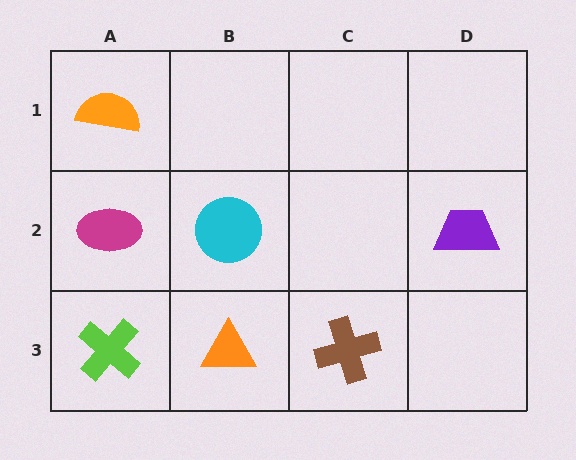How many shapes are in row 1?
1 shape.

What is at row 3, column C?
A brown cross.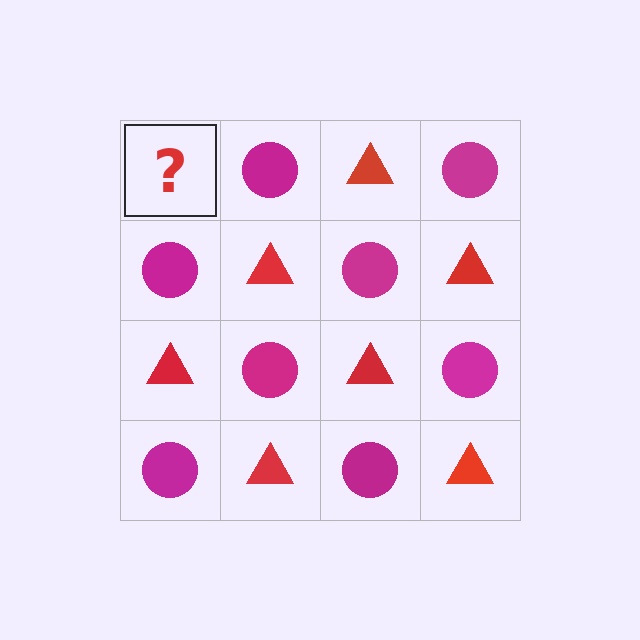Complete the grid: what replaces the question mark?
The question mark should be replaced with a red triangle.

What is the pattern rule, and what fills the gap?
The rule is that it alternates red triangle and magenta circle in a checkerboard pattern. The gap should be filled with a red triangle.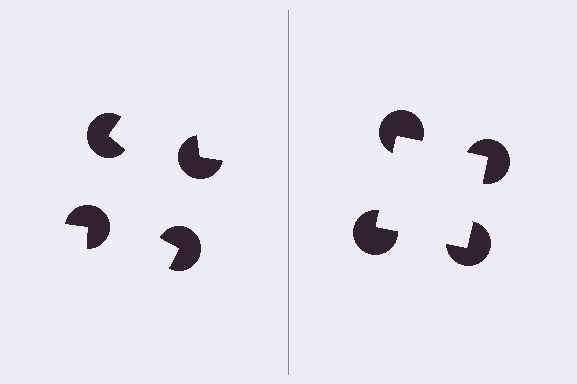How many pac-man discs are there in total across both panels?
8 — 4 on each side.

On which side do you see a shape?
An illusory square appears on the right side. On the left side the wedge cuts are rotated, so no coherent shape forms.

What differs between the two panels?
The pac-man discs are positioned identically on both sides; only the wedge orientations differ. On the right they align to a square; on the left they are misaligned.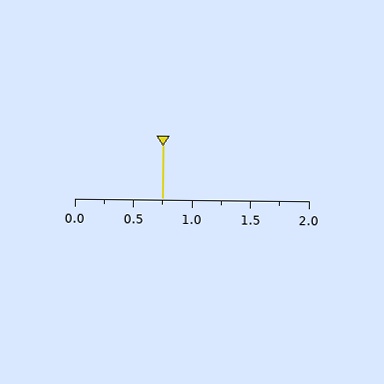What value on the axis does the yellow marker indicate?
The marker indicates approximately 0.75.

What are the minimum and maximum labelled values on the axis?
The axis runs from 0.0 to 2.0.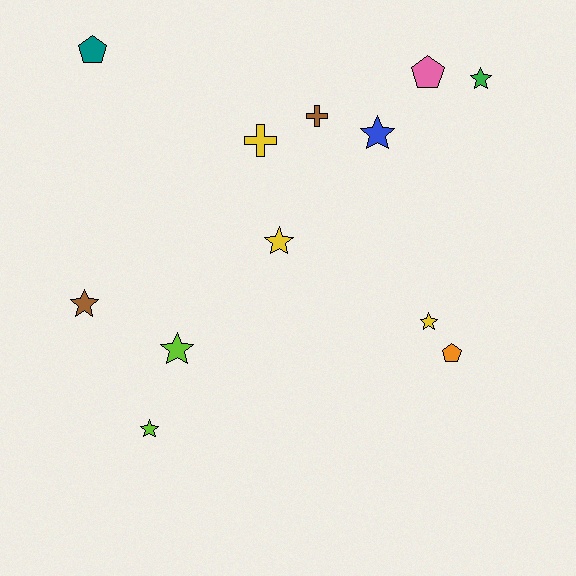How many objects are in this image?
There are 12 objects.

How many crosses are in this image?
There are 2 crosses.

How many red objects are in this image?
There are no red objects.